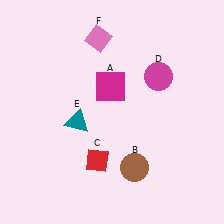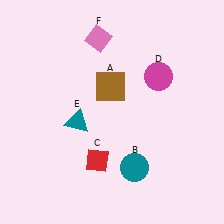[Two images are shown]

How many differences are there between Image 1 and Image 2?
There are 2 differences between the two images.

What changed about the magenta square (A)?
In Image 1, A is magenta. In Image 2, it changed to brown.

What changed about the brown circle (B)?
In Image 1, B is brown. In Image 2, it changed to teal.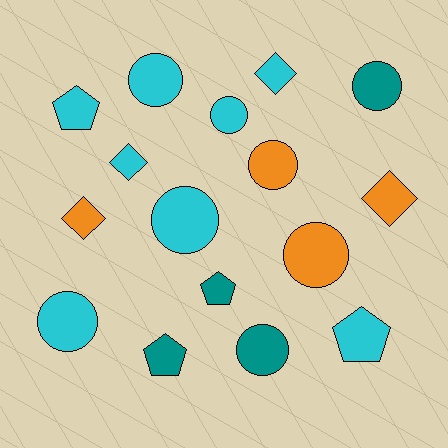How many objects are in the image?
There are 16 objects.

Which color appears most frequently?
Cyan, with 8 objects.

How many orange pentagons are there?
There are no orange pentagons.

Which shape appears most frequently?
Circle, with 8 objects.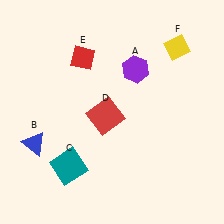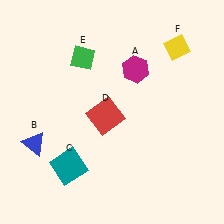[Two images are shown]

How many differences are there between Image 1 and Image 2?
There are 2 differences between the two images.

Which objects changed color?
A changed from purple to magenta. E changed from red to green.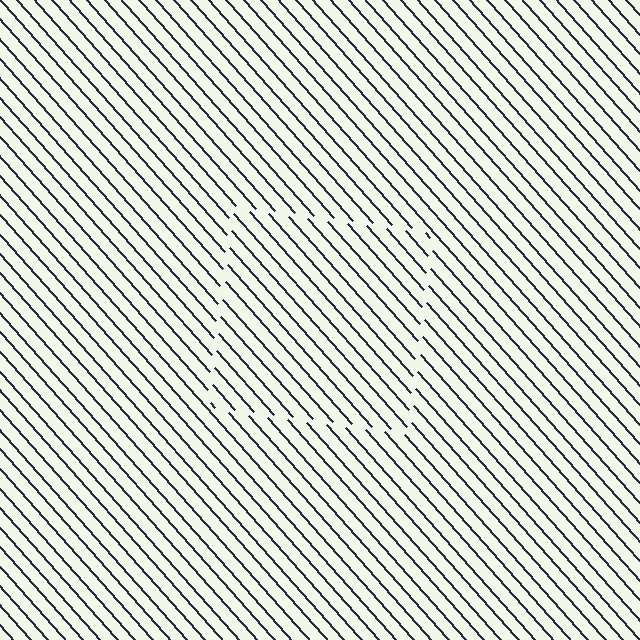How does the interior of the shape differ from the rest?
The interior of the shape contains the same grating, shifted by half a period — the contour is defined by the phase discontinuity where line-ends from the inner and outer gratings abut.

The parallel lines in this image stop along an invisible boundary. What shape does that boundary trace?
An illusory square. The interior of the shape contains the same grating, shifted by half a period — the contour is defined by the phase discontinuity where line-ends from the inner and outer gratings abut.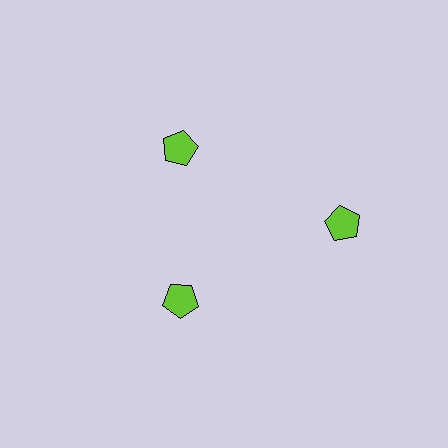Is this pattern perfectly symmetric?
No. The 3 lime pentagons are arranged in a ring, but one element near the 3 o'clock position is pushed outward from the center, breaking the 3-fold rotational symmetry.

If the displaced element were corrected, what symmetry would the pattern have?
It would have 3-fold rotational symmetry — the pattern would map onto itself every 120 degrees.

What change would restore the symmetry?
The symmetry would be restored by moving it inward, back onto the ring so that all 3 pentagons sit at equal angles and equal distance from the center.